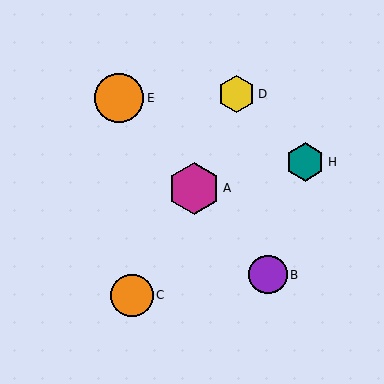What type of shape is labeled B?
Shape B is a purple circle.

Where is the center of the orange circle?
The center of the orange circle is at (119, 98).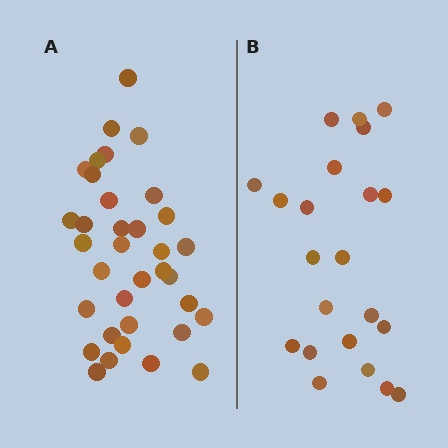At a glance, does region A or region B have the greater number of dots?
Region A (the left region) has more dots.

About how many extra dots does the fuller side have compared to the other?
Region A has approximately 15 more dots than region B.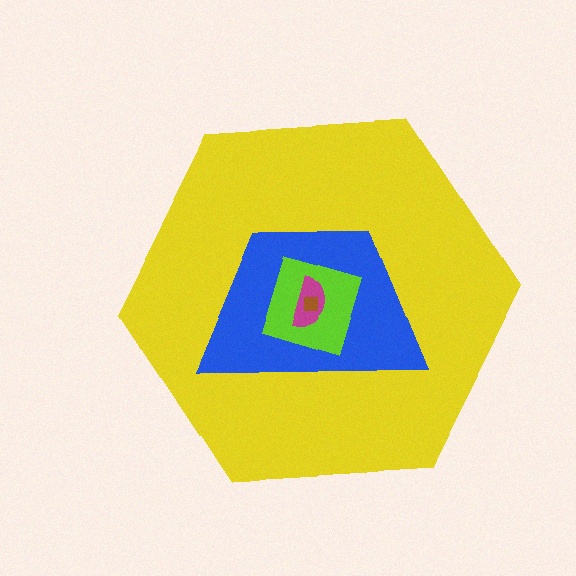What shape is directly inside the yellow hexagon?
The blue trapezoid.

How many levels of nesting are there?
5.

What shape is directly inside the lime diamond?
The magenta semicircle.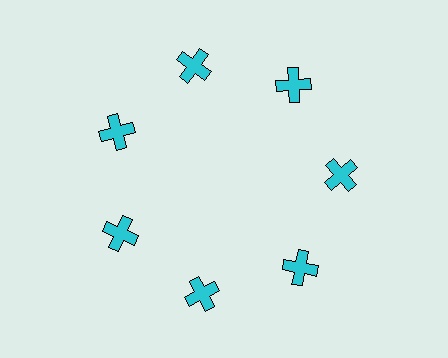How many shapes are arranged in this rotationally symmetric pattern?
There are 7 shapes, arranged in 7 groups of 1.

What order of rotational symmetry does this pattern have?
This pattern has 7-fold rotational symmetry.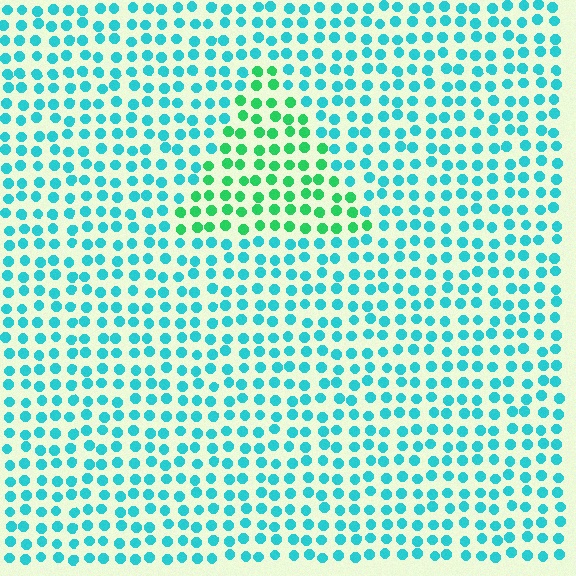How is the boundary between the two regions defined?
The boundary is defined purely by a slight shift in hue (about 42 degrees). Spacing, size, and orientation are identical on both sides.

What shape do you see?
I see a triangle.